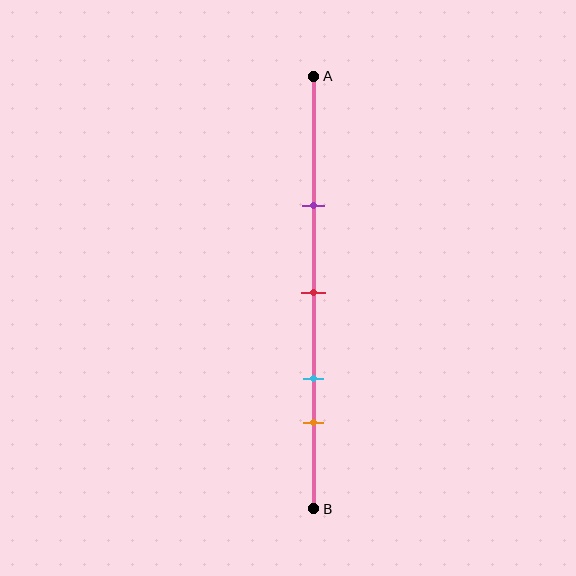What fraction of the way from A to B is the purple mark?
The purple mark is approximately 30% (0.3) of the way from A to B.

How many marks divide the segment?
There are 4 marks dividing the segment.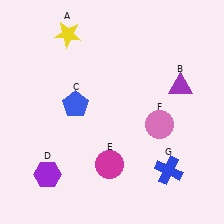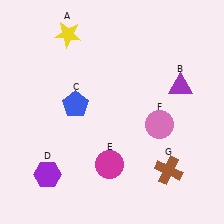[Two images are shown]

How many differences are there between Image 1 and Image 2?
There is 1 difference between the two images.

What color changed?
The cross (G) changed from blue in Image 1 to brown in Image 2.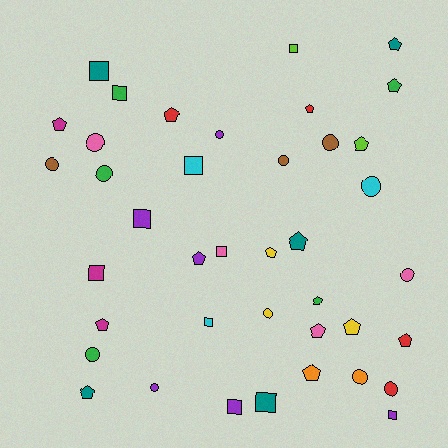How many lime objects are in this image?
There are 2 lime objects.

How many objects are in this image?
There are 40 objects.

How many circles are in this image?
There are 13 circles.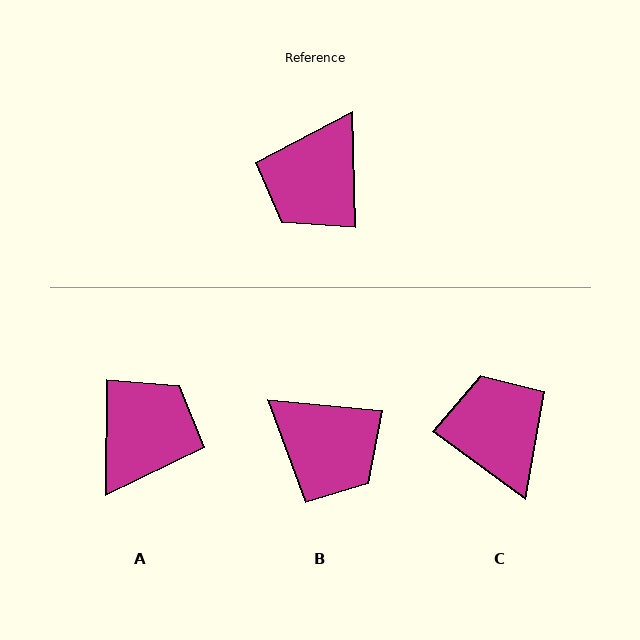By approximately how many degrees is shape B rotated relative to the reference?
Approximately 83 degrees counter-clockwise.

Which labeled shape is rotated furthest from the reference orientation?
A, about 179 degrees away.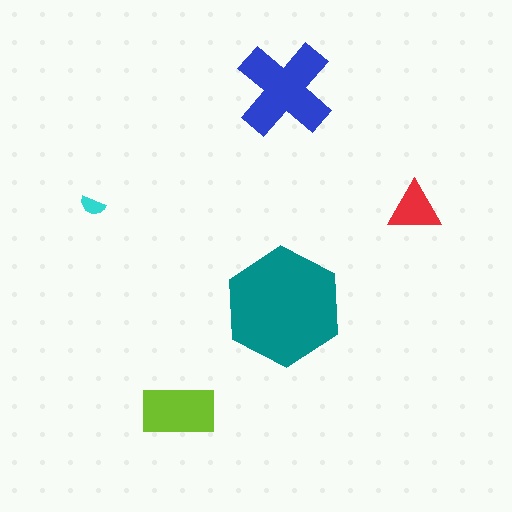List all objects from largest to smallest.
The teal hexagon, the blue cross, the lime rectangle, the red triangle, the cyan semicircle.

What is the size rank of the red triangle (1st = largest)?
4th.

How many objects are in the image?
There are 5 objects in the image.